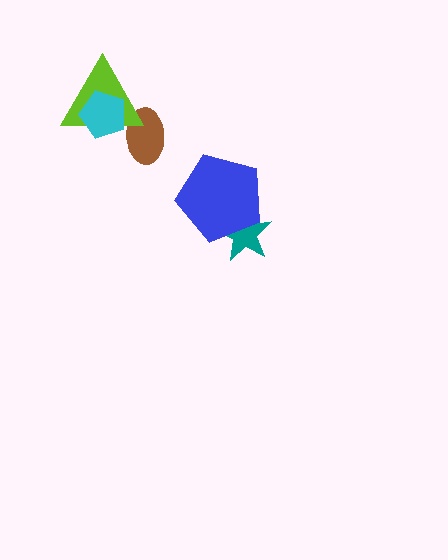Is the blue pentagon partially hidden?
No, no other shape covers it.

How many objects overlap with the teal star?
1 object overlaps with the teal star.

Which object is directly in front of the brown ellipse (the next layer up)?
The lime triangle is directly in front of the brown ellipse.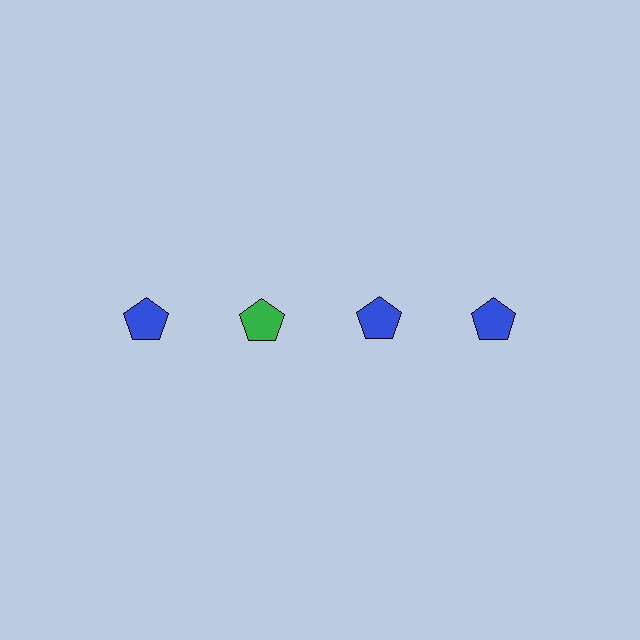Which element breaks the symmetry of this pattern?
The green pentagon in the top row, second from left column breaks the symmetry. All other shapes are blue pentagons.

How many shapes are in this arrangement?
There are 4 shapes arranged in a grid pattern.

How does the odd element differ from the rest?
It has a different color: green instead of blue.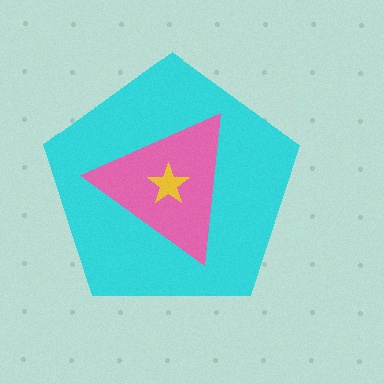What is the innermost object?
The yellow star.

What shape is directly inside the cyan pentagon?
The pink triangle.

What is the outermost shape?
The cyan pentagon.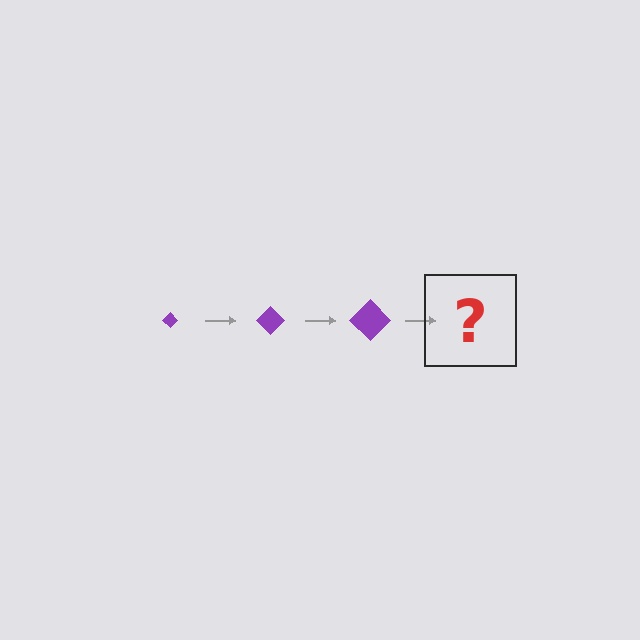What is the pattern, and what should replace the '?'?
The pattern is that the diamond gets progressively larger each step. The '?' should be a purple diamond, larger than the previous one.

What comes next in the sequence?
The next element should be a purple diamond, larger than the previous one.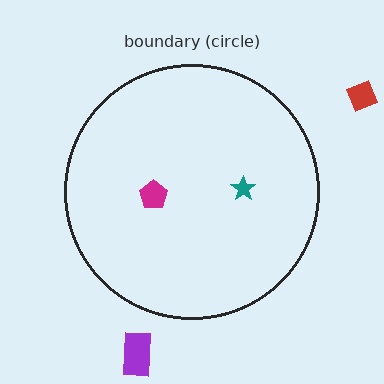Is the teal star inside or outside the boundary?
Inside.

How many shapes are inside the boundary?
2 inside, 2 outside.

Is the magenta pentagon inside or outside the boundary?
Inside.